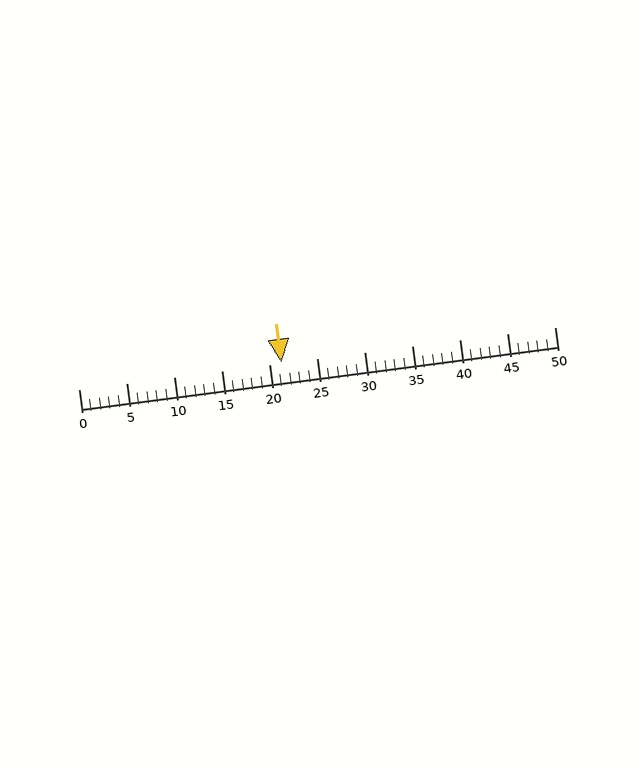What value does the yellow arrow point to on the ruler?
The yellow arrow points to approximately 21.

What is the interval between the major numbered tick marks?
The major tick marks are spaced 5 units apart.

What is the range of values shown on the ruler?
The ruler shows values from 0 to 50.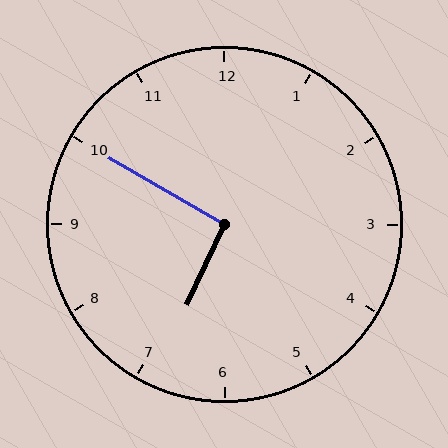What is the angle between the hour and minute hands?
Approximately 95 degrees.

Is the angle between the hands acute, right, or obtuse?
It is right.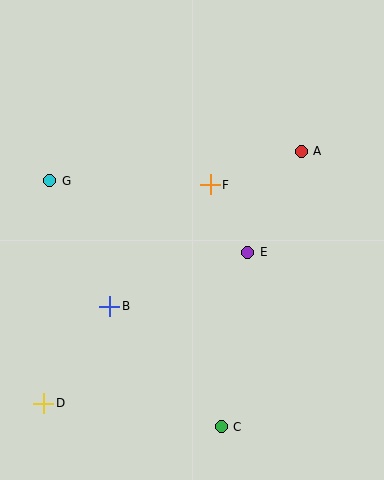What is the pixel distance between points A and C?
The distance between A and C is 287 pixels.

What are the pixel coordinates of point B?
Point B is at (110, 306).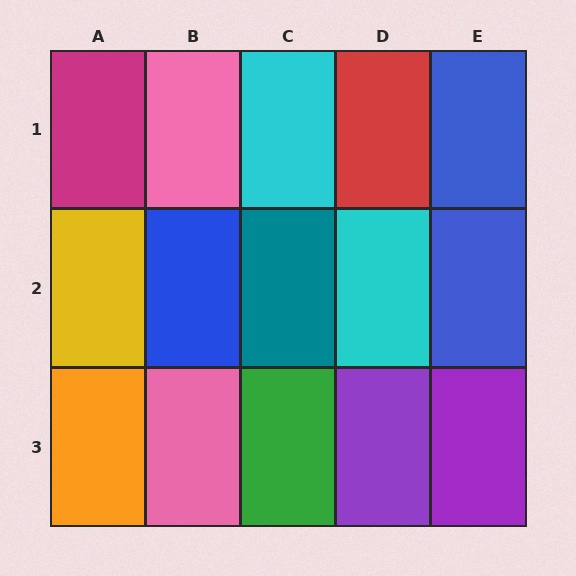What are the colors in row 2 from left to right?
Yellow, blue, teal, cyan, blue.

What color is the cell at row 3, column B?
Pink.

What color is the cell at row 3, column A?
Orange.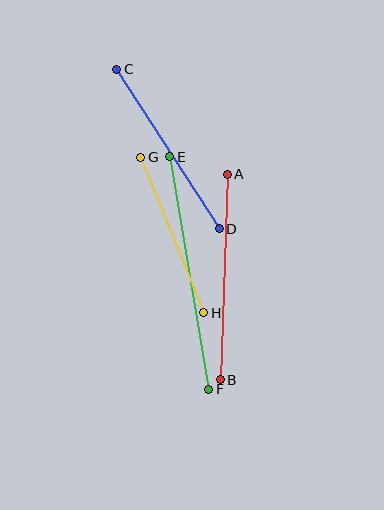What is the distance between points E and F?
The distance is approximately 236 pixels.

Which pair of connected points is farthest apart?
Points E and F are farthest apart.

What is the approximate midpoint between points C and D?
The midpoint is at approximately (168, 149) pixels.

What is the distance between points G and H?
The distance is approximately 168 pixels.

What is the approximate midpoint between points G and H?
The midpoint is at approximately (172, 235) pixels.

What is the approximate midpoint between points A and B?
The midpoint is at approximately (224, 277) pixels.